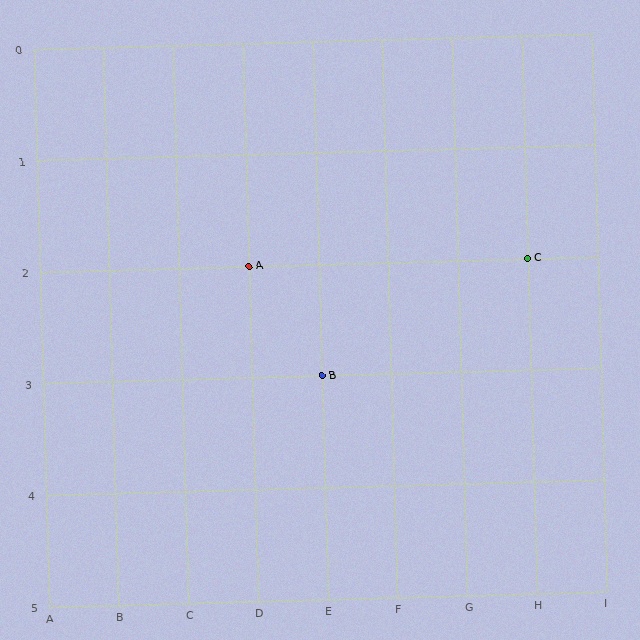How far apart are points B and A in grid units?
Points B and A are 1 column and 1 row apart (about 1.4 grid units diagonally).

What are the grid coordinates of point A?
Point A is at grid coordinates (D, 2).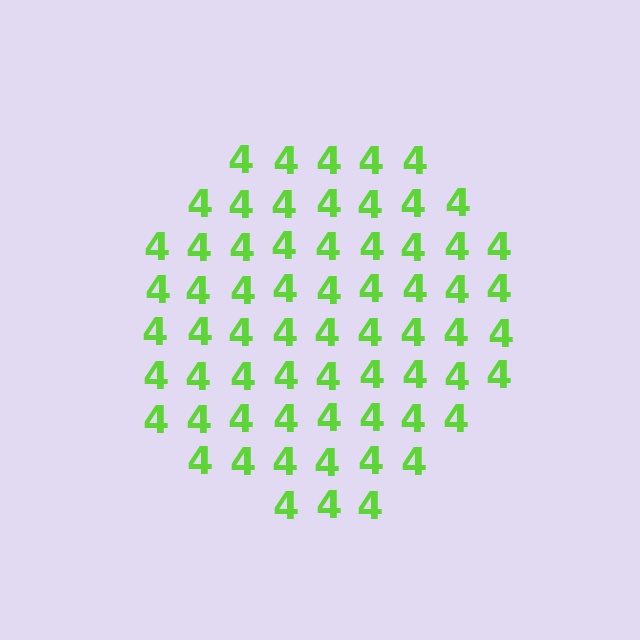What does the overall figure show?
The overall figure shows a circle.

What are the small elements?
The small elements are digit 4's.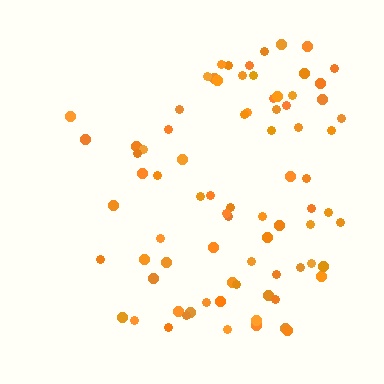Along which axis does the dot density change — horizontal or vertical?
Horizontal.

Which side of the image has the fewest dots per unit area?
The left.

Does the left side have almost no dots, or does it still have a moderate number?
Still a moderate number, just noticeably fewer than the right.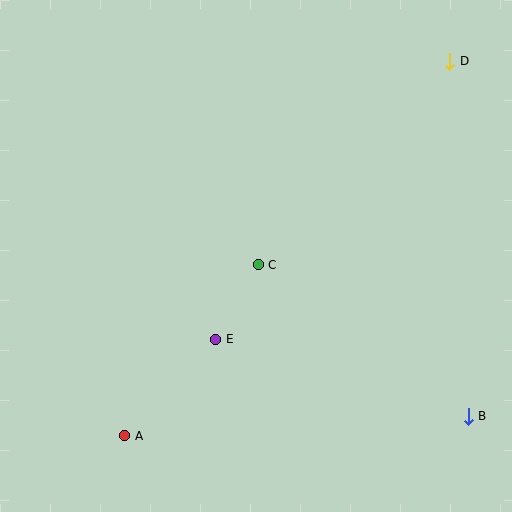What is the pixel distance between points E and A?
The distance between E and A is 133 pixels.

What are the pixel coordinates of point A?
Point A is at (125, 436).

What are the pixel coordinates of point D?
Point D is at (450, 61).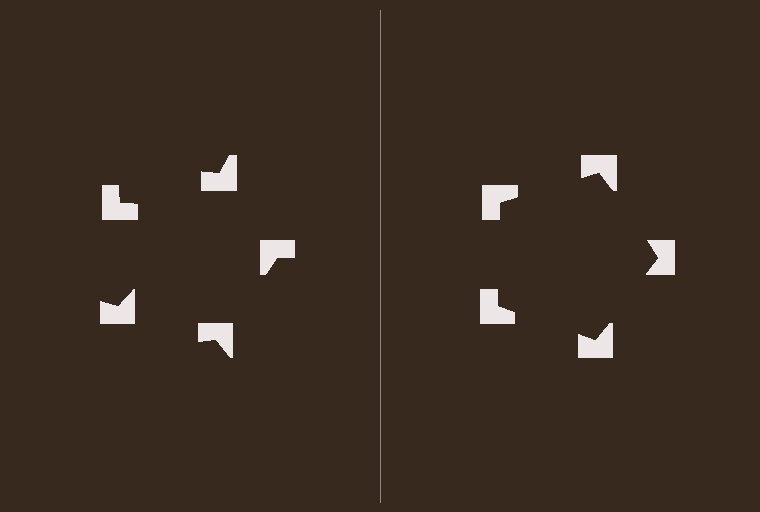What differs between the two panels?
The notched squares are positioned identically on both sides; only the wedge orientations differ. On the right they align to a pentagon; on the left they are misaligned.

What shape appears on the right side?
An illusory pentagon.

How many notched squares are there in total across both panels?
10 — 5 on each side.